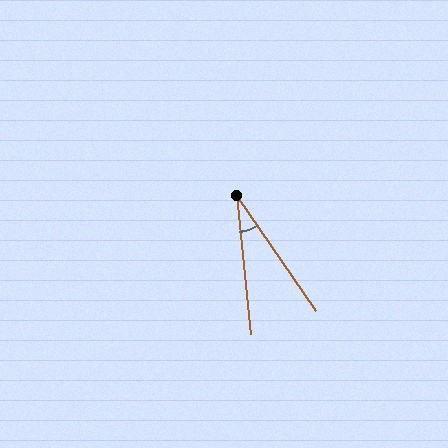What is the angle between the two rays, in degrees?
Approximately 29 degrees.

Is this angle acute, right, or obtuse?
It is acute.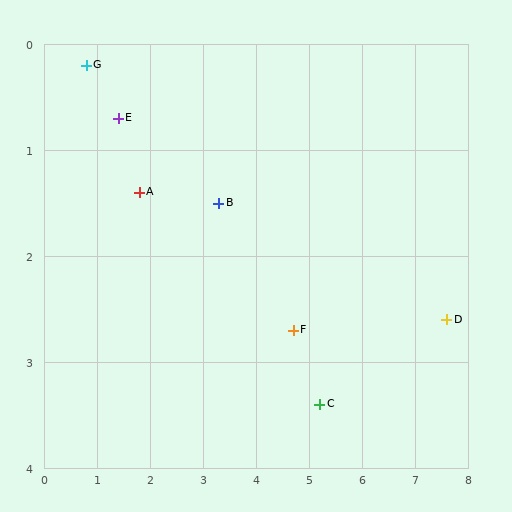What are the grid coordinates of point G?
Point G is at approximately (0.8, 0.2).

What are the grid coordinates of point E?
Point E is at approximately (1.4, 0.7).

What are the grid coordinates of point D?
Point D is at approximately (7.6, 2.6).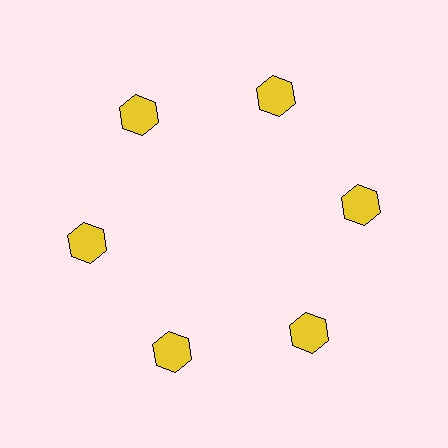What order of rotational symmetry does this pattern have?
This pattern has 6-fold rotational symmetry.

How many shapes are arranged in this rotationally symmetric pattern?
There are 6 shapes, arranged in 6 groups of 1.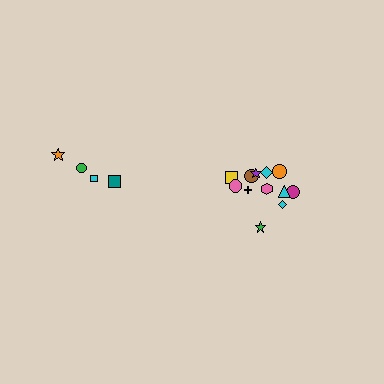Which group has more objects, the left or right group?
The right group.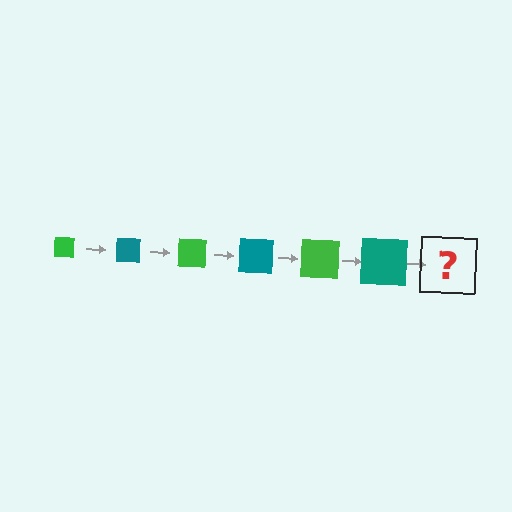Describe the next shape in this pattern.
It should be a green square, larger than the previous one.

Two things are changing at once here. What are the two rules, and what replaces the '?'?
The two rules are that the square grows larger each step and the color cycles through green and teal. The '?' should be a green square, larger than the previous one.